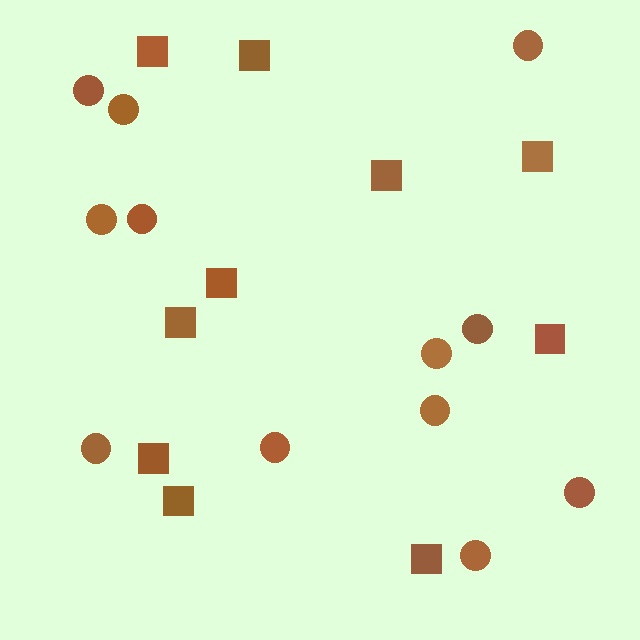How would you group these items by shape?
There are 2 groups: one group of circles (12) and one group of squares (10).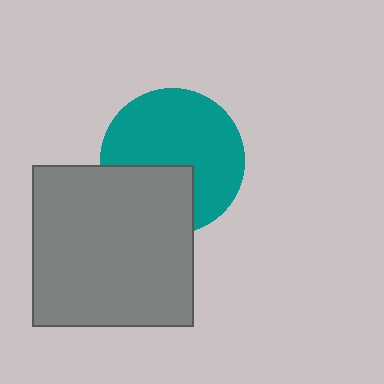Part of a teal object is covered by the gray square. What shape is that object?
It is a circle.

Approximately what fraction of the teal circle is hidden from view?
Roughly 32% of the teal circle is hidden behind the gray square.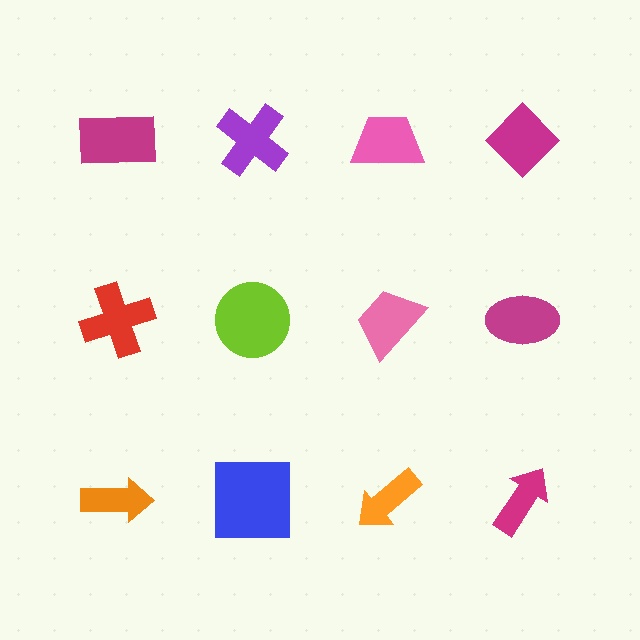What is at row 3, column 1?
An orange arrow.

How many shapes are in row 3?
4 shapes.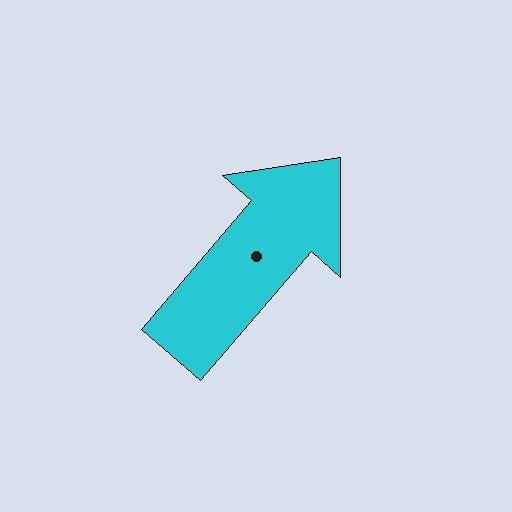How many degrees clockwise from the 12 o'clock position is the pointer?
Approximately 41 degrees.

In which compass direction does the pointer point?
Northeast.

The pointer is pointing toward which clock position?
Roughly 1 o'clock.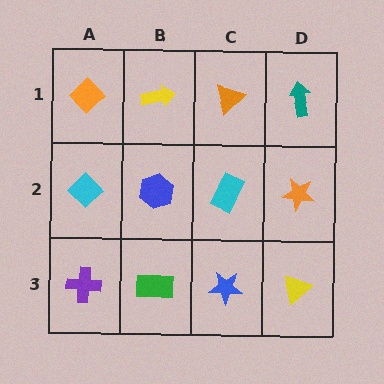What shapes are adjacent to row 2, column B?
A yellow arrow (row 1, column B), a green rectangle (row 3, column B), a cyan diamond (row 2, column A), a cyan rectangle (row 2, column C).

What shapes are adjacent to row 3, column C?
A cyan rectangle (row 2, column C), a green rectangle (row 3, column B), a yellow triangle (row 3, column D).